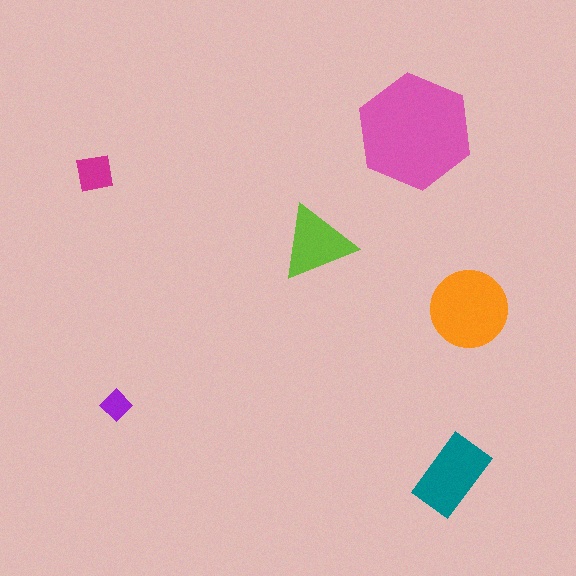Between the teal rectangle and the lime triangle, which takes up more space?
The teal rectangle.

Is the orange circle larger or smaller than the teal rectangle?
Larger.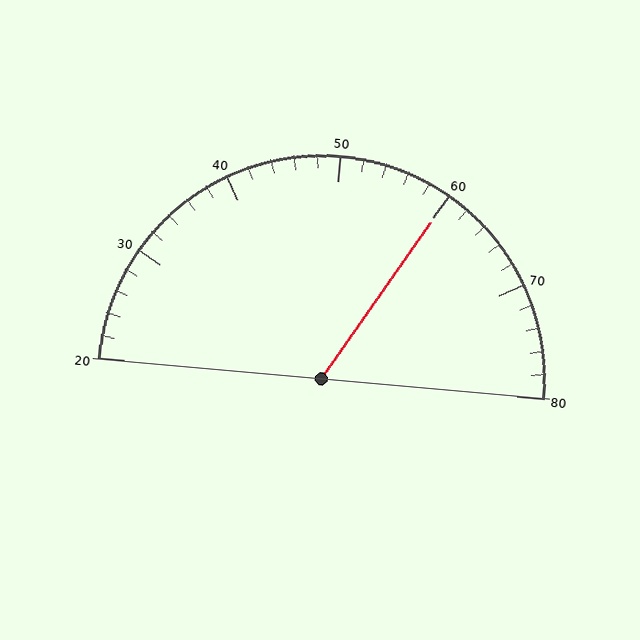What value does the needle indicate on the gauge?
The needle indicates approximately 60.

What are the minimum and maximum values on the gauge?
The gauge ranges from 20 to 80.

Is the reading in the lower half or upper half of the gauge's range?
The reading is in the upper half of the range (20 to 80).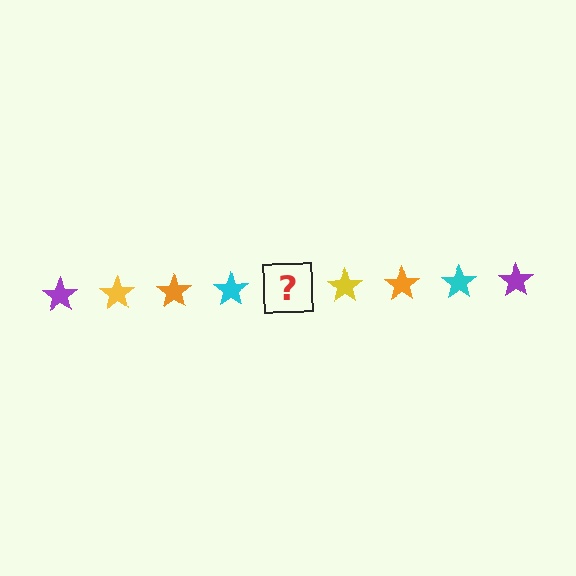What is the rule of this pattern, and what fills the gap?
The rule is that the pattern cycles through purple, yellow, orange, cyan stars. The gap should be filled with a purple star.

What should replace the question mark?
The question mark should be replaced with a purple star.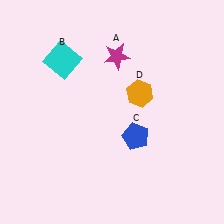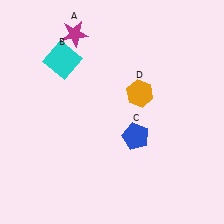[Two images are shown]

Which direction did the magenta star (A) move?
The magenta star (A) moved left.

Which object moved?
The magenta star (A) moved left.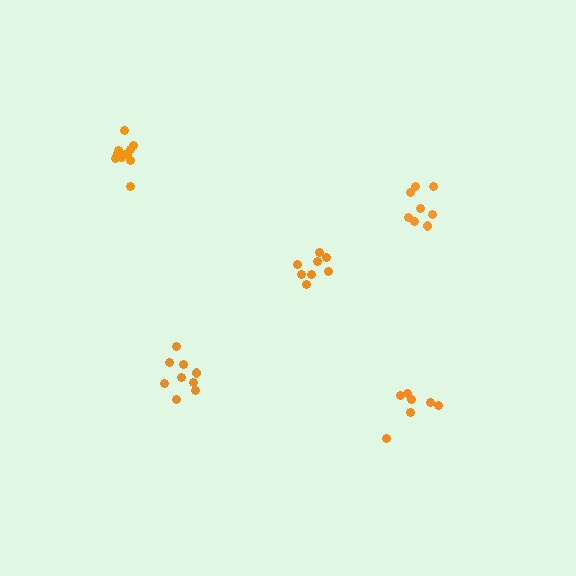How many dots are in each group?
Group 1: 7 dots, Group 2: 8 dots, Group 3: 9 dots, Group 4: 11 dots, Group 5: 9 dots (44 total).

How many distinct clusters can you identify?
There are 5 distinct clusters.